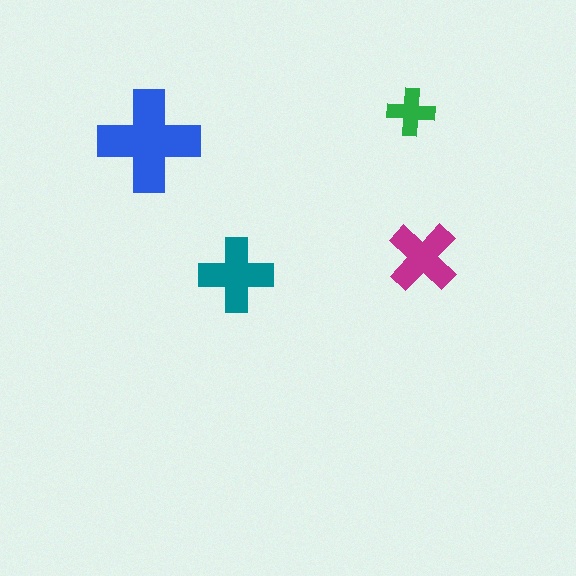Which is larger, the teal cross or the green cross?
The teal one.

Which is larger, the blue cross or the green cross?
The blue one.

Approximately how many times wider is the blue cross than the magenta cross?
About 1.5 times wider.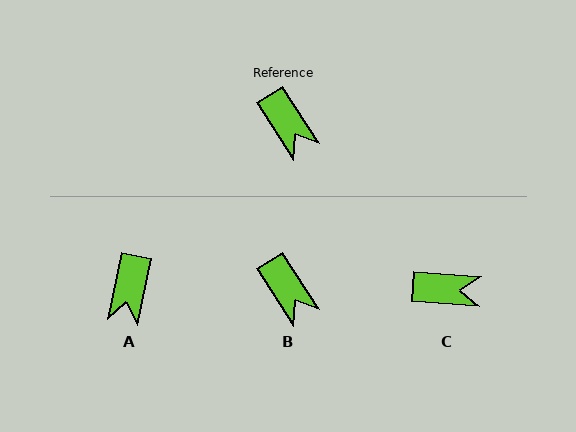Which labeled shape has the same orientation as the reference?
B.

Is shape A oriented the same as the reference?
No, it is off by about 45 degrees.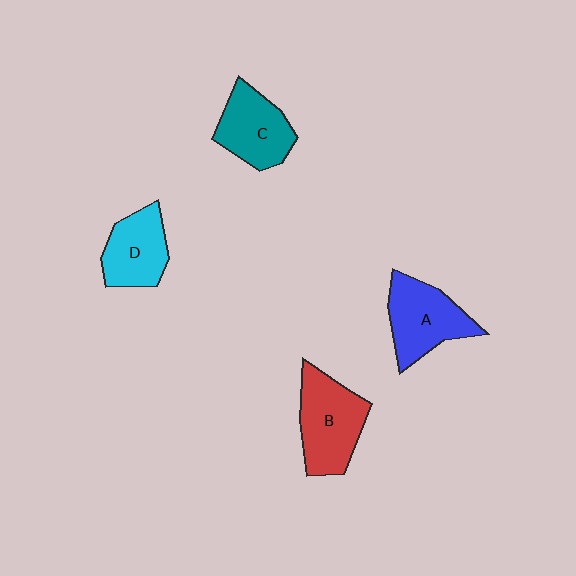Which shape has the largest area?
Shape B (red).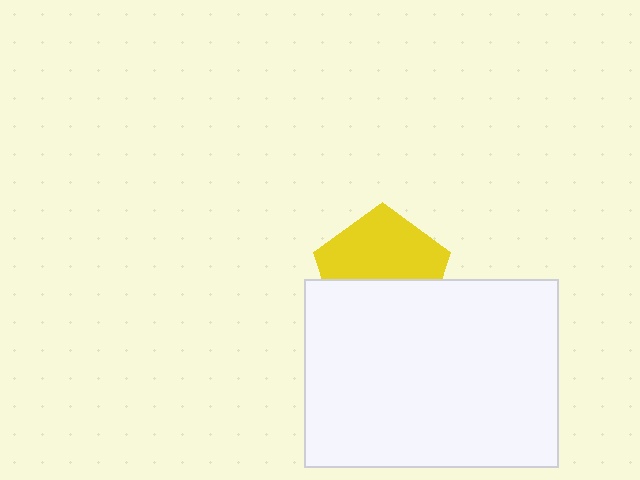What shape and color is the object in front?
The object in front is a white rectangle.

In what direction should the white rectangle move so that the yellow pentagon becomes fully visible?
The white rectangle should move down. That is the shortest direction to clear the overlap and leave the yellow pentagon fully visible.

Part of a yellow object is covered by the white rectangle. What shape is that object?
It is a pentagon.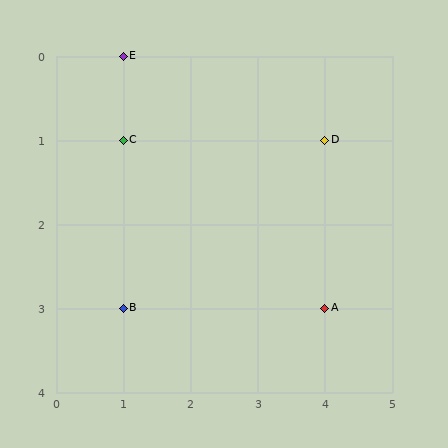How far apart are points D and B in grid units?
Points D and B are 3 columns and 2 rows apart (about 3.6 grid units diagonally).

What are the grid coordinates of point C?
Point C is at grid coordinates (1, 1).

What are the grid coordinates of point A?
Point A is at grid coordinates (4, 3).